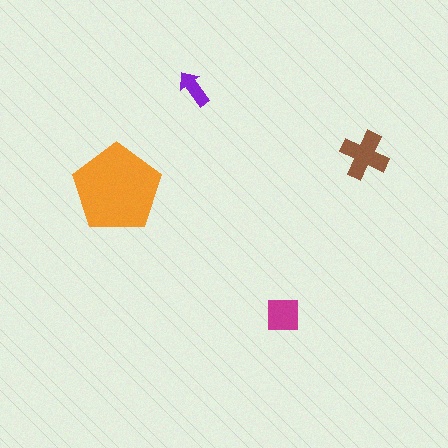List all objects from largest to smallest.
The orange pentagon, the brown cross, the magenta square, the purple arrow.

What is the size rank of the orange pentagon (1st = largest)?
1st.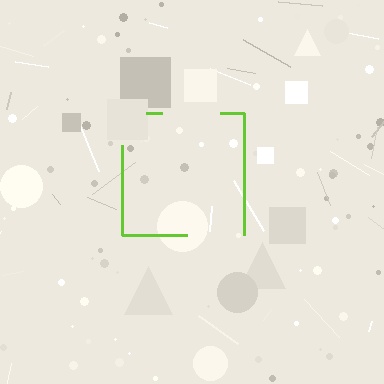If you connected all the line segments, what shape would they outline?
They would outline a square.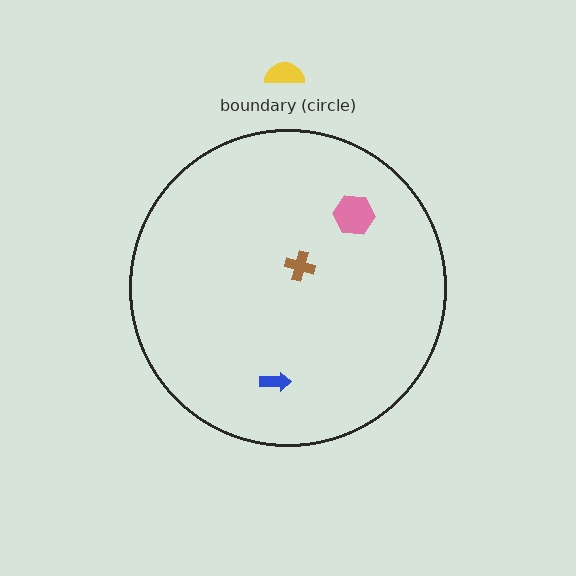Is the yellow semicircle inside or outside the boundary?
Outside.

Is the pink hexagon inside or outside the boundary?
Inside.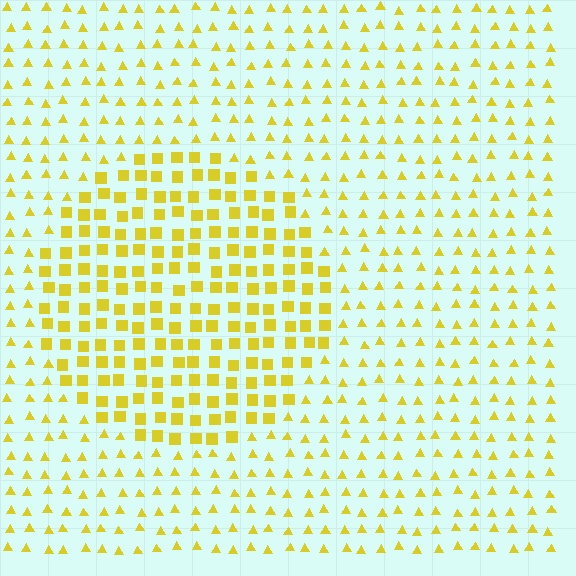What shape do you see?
I see a circle.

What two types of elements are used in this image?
The image uses squares inside the circle region and triangles outside it.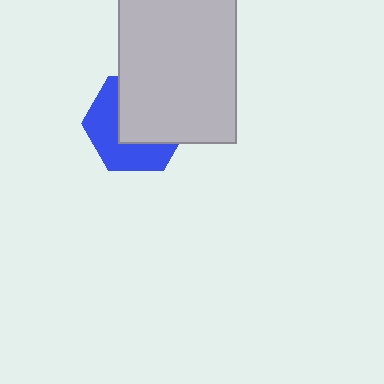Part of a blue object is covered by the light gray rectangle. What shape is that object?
It is a hexagon.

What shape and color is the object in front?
The object in front is a light gray rectangle.